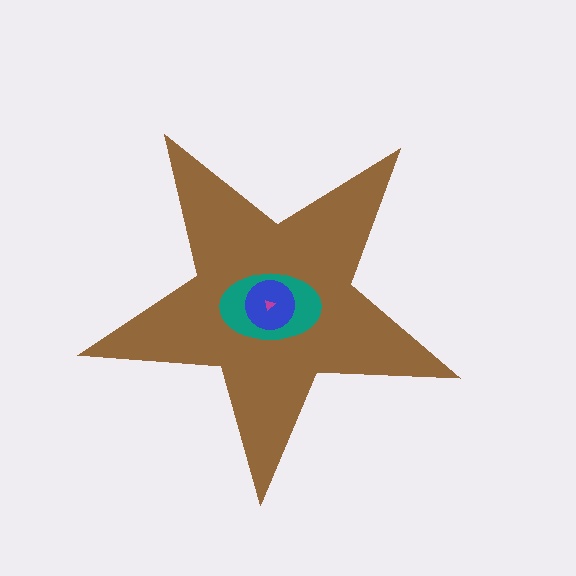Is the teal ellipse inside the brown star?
Yes.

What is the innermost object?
The magenta triangle.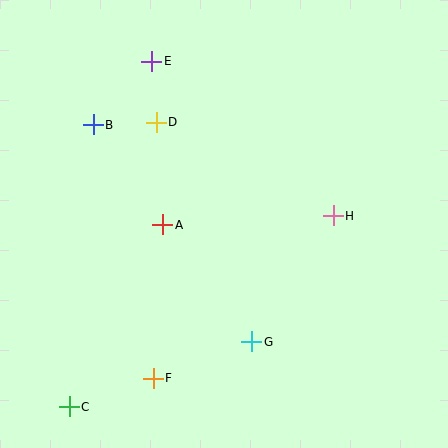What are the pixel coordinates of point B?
Point B is at (93, 125).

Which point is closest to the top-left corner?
Point B is closest to the top-left corner.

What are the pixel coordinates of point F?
Point F is at (153, 378).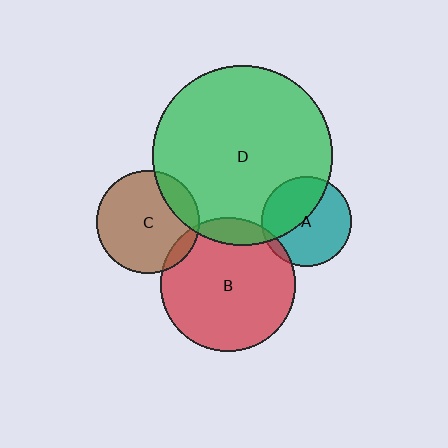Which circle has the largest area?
Circle D (green).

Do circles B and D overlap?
Yes.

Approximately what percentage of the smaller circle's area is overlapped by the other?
Approximately 10%.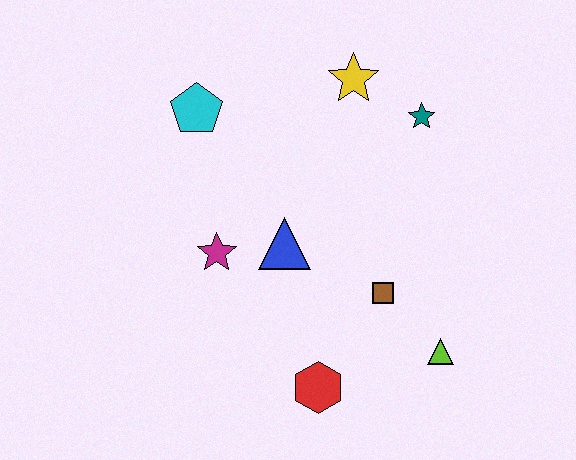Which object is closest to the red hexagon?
The brown square is closest to the red hexagon.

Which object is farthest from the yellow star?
The red hexagon is farthest from the yellow star.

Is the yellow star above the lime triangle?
Yes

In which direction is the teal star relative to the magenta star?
The teal star is to the right of the magenta star.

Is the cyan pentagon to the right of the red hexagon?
No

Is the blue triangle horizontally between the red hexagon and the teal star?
No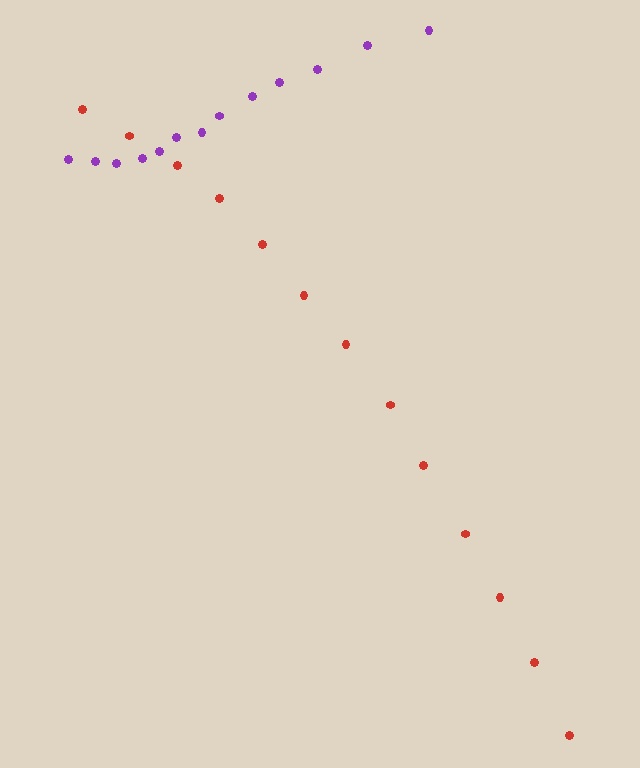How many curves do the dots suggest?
There are 2 distinct paths.